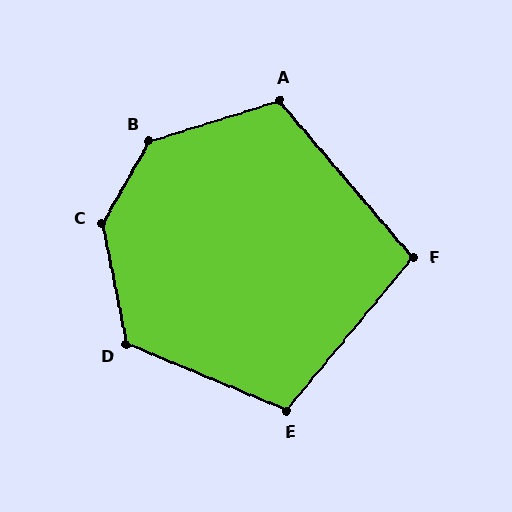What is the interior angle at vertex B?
Approximately 137 degrees (obtuse).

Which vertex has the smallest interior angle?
F, at approximately 100 degrees.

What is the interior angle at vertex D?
Approximately 123 degrees (obtuse).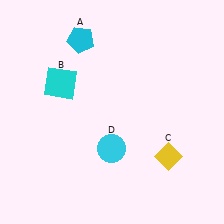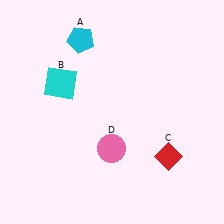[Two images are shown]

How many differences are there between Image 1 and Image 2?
There are 2 differences between the two images.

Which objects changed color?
C changed from yellow to red. D changed from cyan to pink.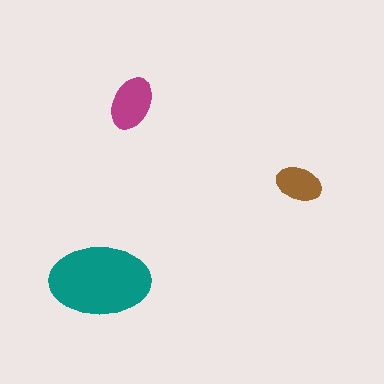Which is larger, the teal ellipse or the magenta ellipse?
The teal one.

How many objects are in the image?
There are 3 objects in the image.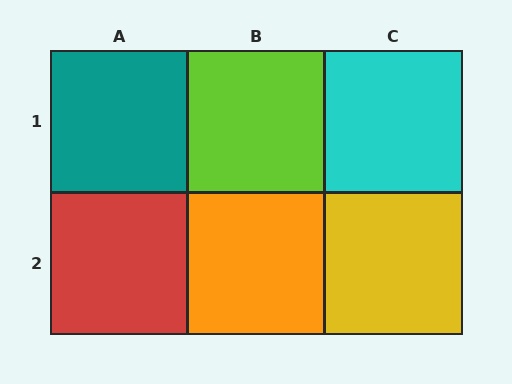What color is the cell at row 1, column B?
Lime.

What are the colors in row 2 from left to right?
Red, orange, yellow.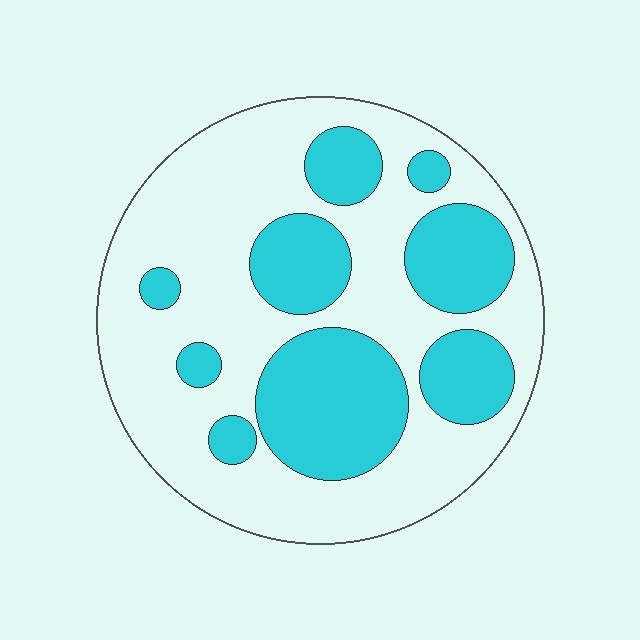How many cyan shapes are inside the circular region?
9.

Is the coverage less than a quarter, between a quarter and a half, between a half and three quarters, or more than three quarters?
Between a quarter and a half.